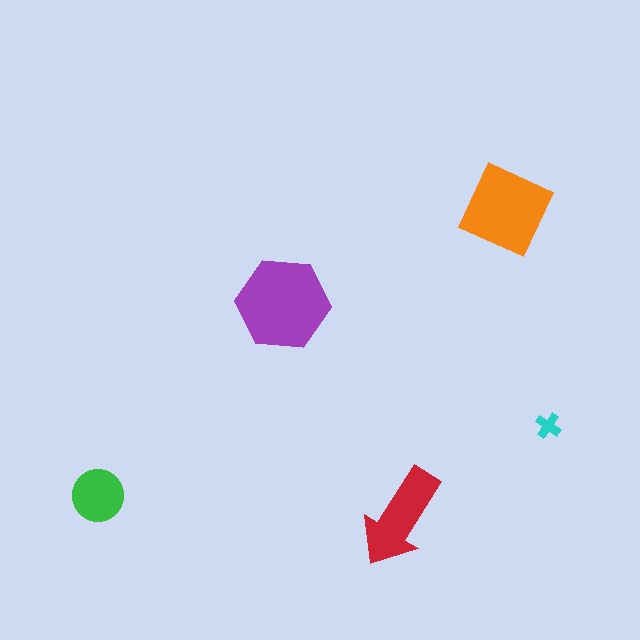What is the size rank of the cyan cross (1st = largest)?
5th.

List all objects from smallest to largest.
The cyan cross, the green circle, the red arrow, the orange square, the purple hexagon.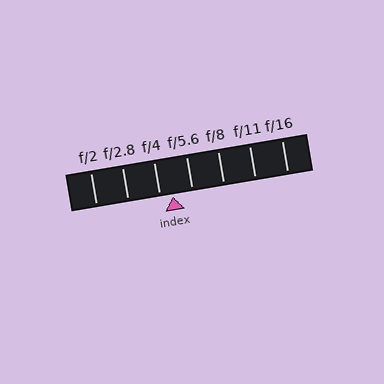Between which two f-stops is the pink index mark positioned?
The index mark is between f/4 and f/5.6.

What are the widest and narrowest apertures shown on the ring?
The widest aperture shown is f/2 and the narrowest is f/16.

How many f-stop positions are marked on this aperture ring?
There are 7 f-stop positions marked.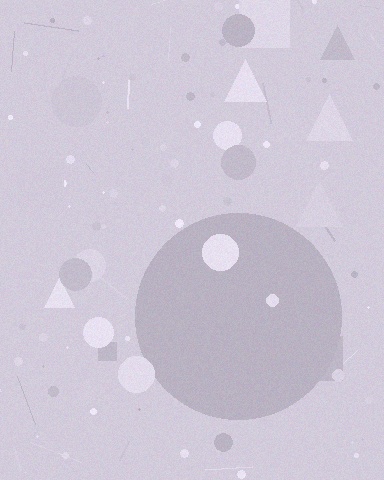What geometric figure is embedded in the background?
A circle is embedded in the background.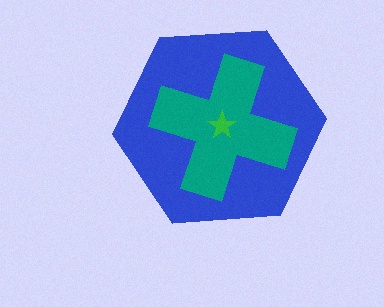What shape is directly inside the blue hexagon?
The teal cross.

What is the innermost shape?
The green star.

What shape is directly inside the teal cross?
The green star.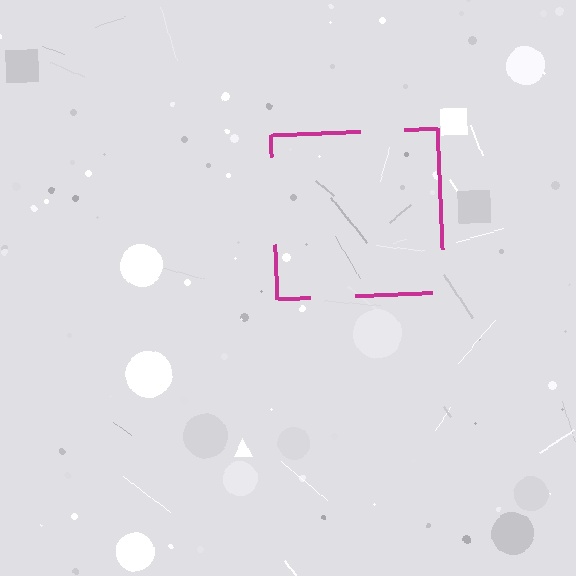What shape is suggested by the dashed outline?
The dashed outline suggests a square.